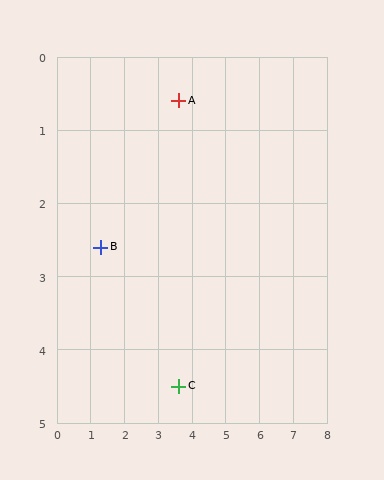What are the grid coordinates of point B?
Point B is at approximately (1.3, 2.6).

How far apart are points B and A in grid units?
Points B and A are about 3.0 grid units apart.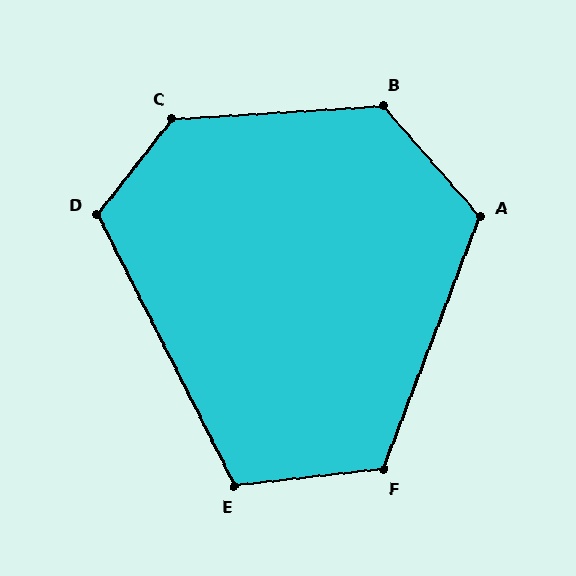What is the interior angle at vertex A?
Approximately 118 degrees (obtuse).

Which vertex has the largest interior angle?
C, at approximately 132 degrees.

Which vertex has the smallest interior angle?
E, at approximately 110 degrees.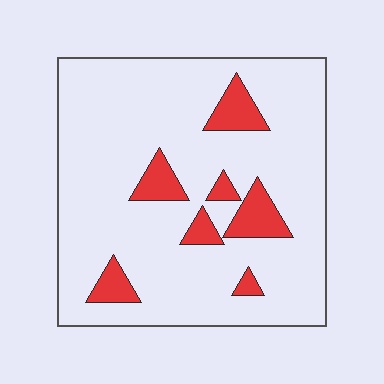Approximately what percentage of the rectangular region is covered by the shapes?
Approximately 15%.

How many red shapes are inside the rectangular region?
7.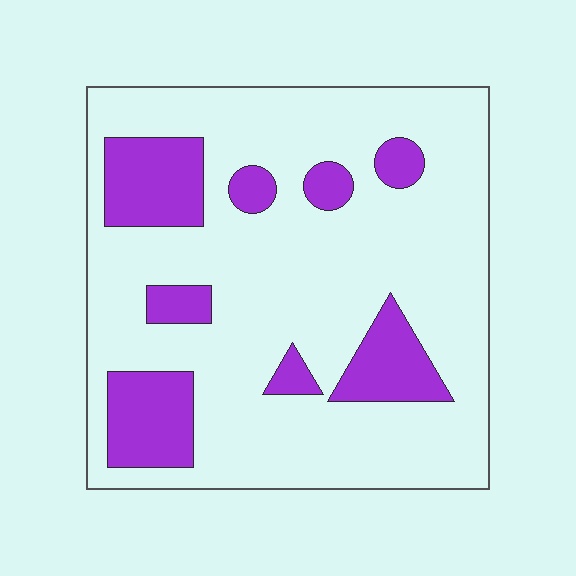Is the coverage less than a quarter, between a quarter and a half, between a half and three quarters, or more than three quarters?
Less than a quarter.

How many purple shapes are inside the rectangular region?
8.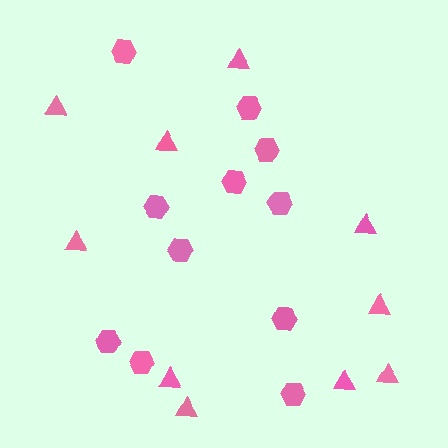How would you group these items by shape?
There are 2 groups: one group of hexagons (11) and one group of triangles (10).